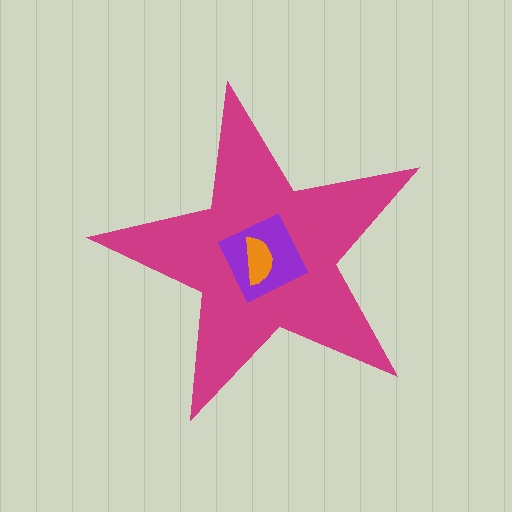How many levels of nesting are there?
3.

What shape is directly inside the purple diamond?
The orange semicircle.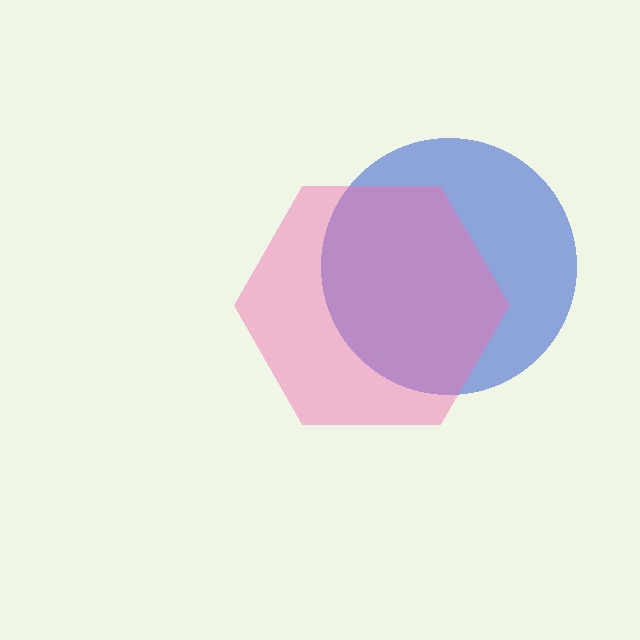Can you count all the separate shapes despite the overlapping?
Yes, there are 2 separate shapes.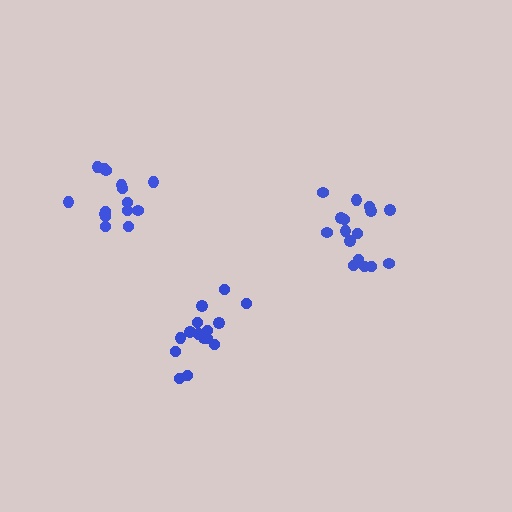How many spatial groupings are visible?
There are 3 spatial groupings.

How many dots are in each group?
Group 1: 16 dots, Group 2: 15 dots, Group 3: 15 dots (46 total).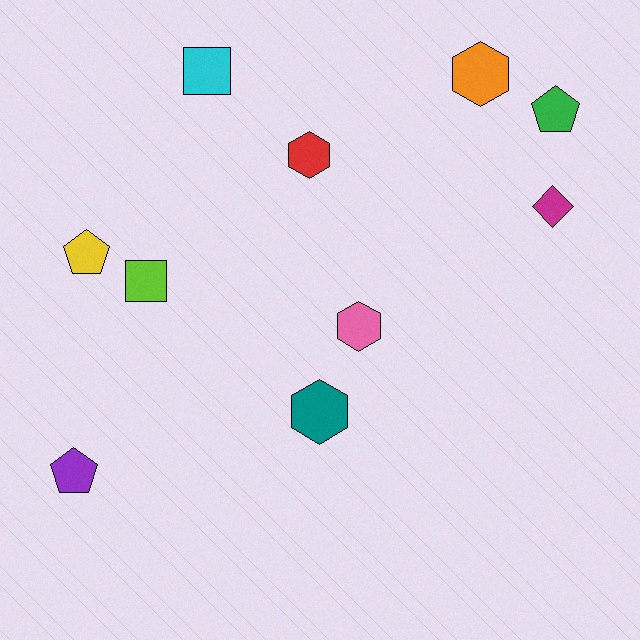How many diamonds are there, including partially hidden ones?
There is 1 diamond.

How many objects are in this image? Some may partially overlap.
There are 10 objects.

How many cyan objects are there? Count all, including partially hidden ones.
There is 1 cyan object.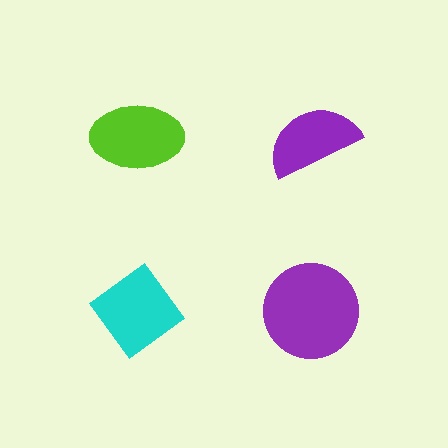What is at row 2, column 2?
A purple circle.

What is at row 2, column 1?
A cyan diamond.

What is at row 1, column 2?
A purple semicircle.